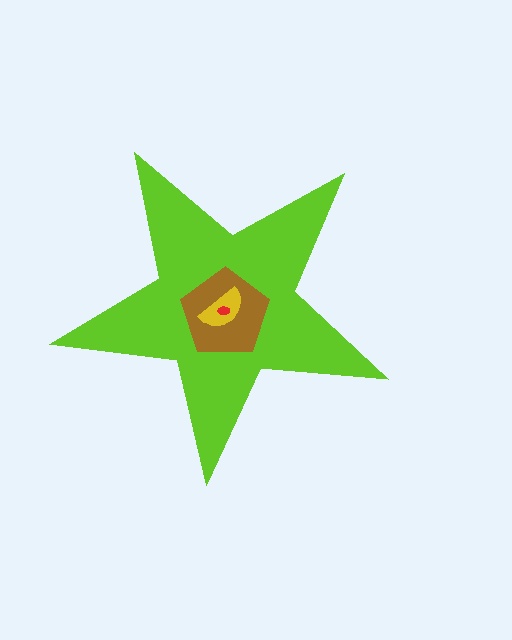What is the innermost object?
The red ellipse.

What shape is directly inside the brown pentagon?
The yellow semicircle.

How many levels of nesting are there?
4.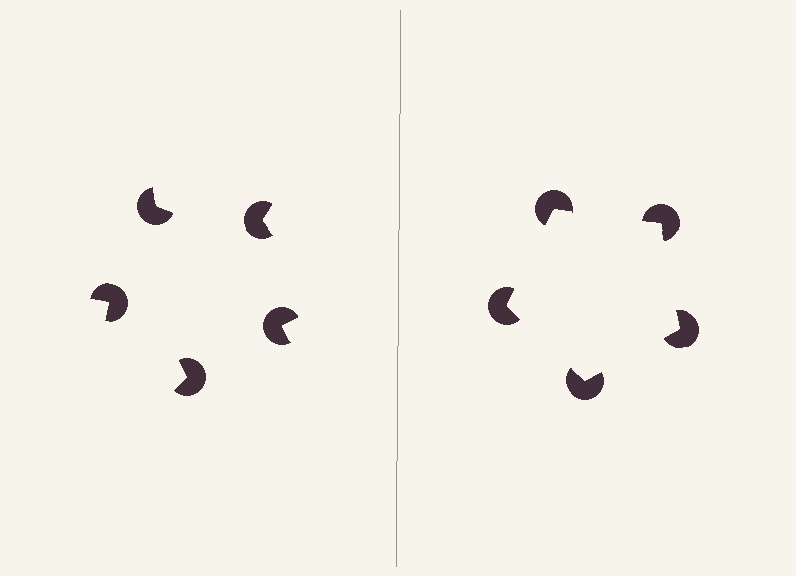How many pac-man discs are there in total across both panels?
10 — 5 on each side.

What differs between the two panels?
The pac-man discs are positioned identically on both sides; only the wedge orientations differ. On the right they align to a pentagon; on the left they are misaligned.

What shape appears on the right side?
An illusory pentagon.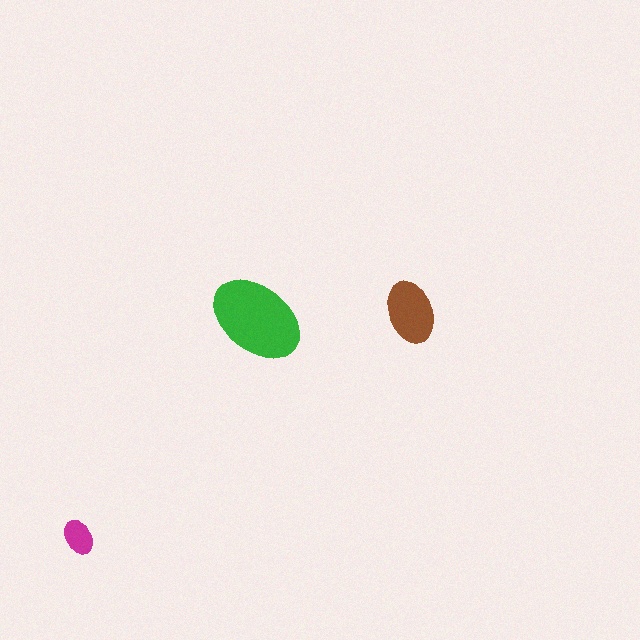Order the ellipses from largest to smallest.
the green one, the brown one, the magenta one.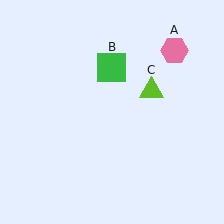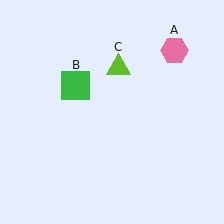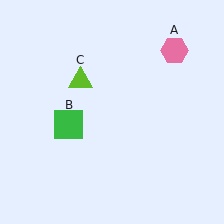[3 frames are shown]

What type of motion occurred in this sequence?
The green square (object B), lime triangle (object C) rotated counterclockwise around the center of the scene.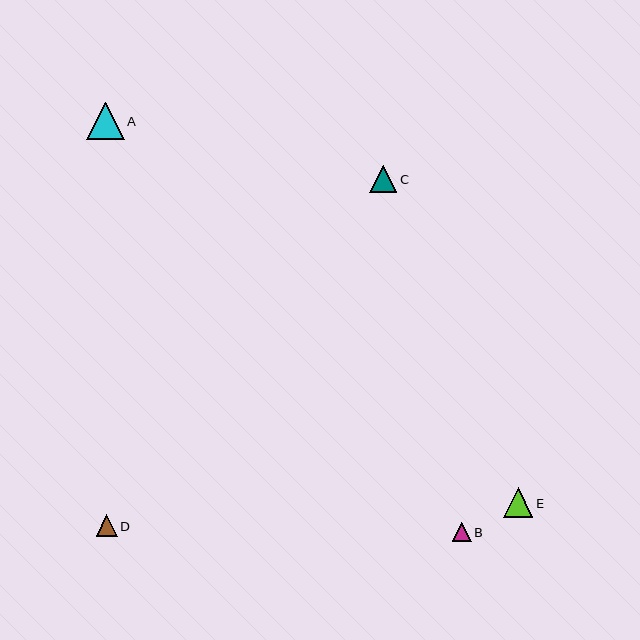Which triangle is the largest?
Triangle A is the largest with a size of approximately 37 pixels.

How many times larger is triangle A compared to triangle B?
Triangle A is approximately 1.9 times the size of triangle B.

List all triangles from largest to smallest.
From largest to smallest: A, E, C, D, B.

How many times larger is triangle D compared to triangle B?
Triangle D is approximately 1.1 times the size of triangle B.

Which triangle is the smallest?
Triangle B is the smallest with a size of approximately 19 pixels.